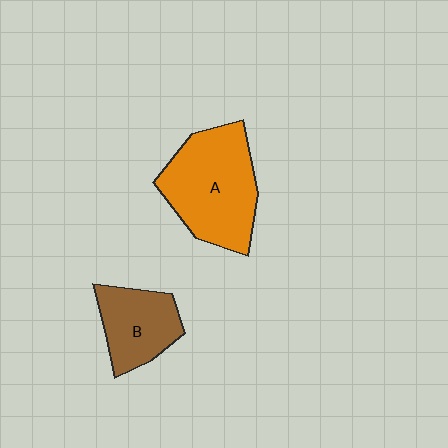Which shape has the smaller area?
Shape B (brown).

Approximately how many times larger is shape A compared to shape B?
Approximately 1.7 times.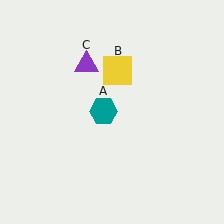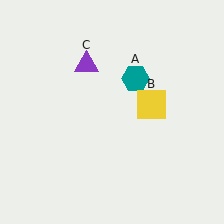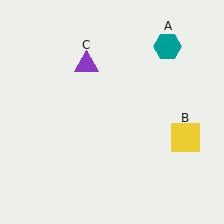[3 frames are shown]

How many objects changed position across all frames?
2 objects changed position: teal hexagon (object A), yellow square (object B).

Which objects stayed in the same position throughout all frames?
Purple triangle (object C) remained stationary.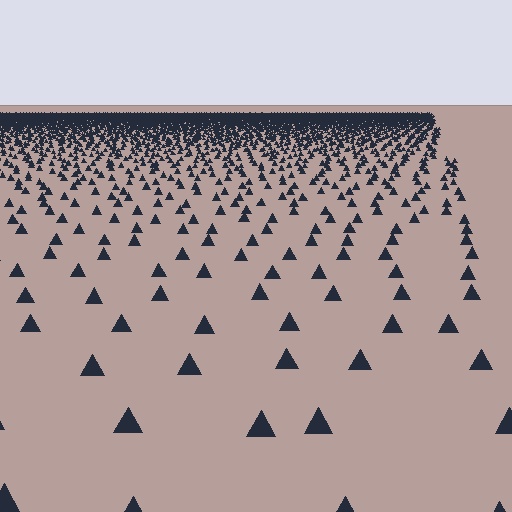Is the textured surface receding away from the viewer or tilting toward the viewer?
The surface is receding away from the viewer. Texture elements get smaller and denser toward the top.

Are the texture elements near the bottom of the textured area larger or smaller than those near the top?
Larger. Near the bottom, elements are closer to the viewer and appear at a bigger on-screen size.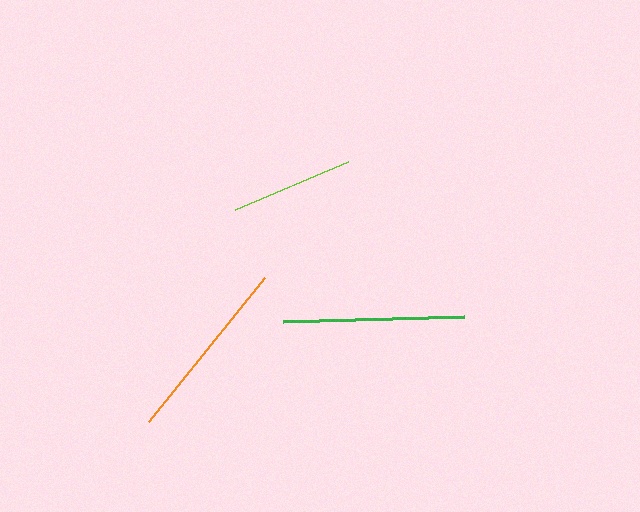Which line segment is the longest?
The orange line is the longest at approximately 185 pixels.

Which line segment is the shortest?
The lime line is the shortest at approximately 123 pixels.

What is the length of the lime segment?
The lime segment is approximately 123 pixels long.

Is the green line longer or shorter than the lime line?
The green line is longer than the lime line.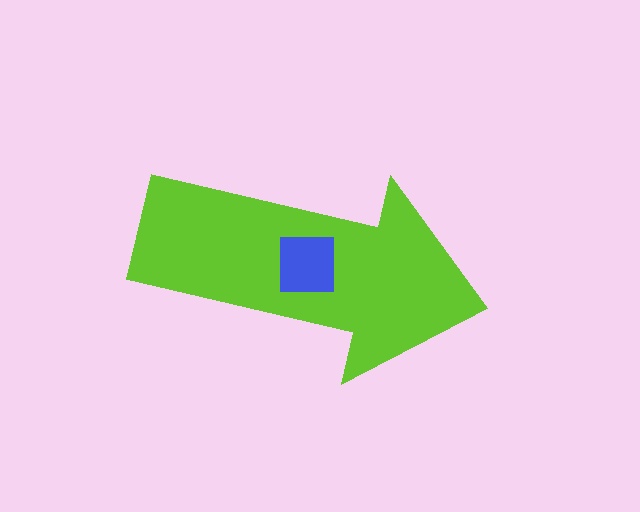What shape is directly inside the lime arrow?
The blue square.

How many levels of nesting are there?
2.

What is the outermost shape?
The lime arrow.